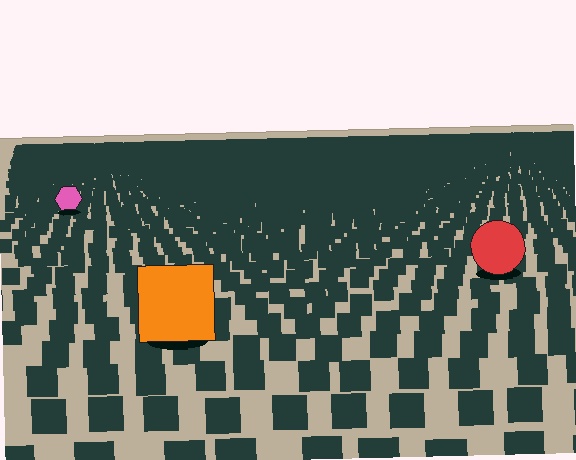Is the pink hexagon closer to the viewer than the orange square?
No. The orange square is closer — you can tell from the texture gradient: the ground texture is coarser near it.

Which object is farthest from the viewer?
The pink hexagon is farthest from the viewer. It appears smaller and the ground texture around it is denser.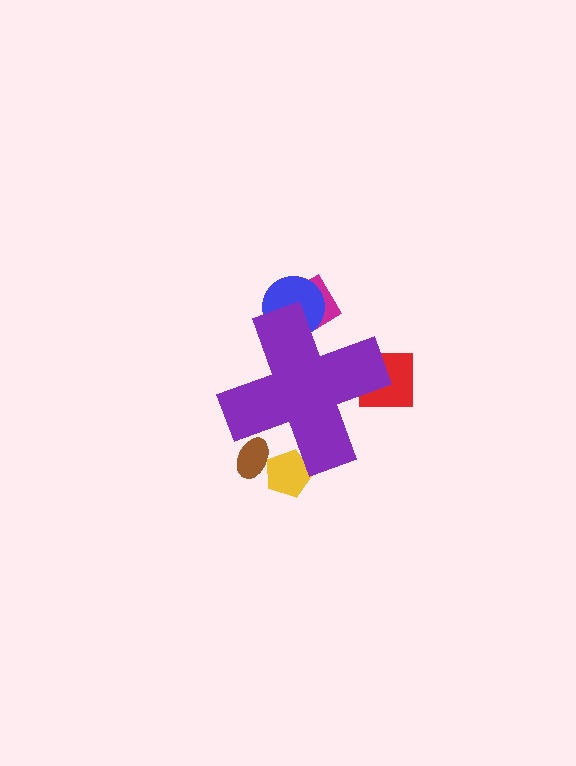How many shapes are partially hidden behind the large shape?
5 shapes are partially hidden.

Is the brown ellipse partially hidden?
Yes, the brown ellipse is partially hidden behind the purple cross.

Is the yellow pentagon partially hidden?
Yes, the yellow pentagon is partially hidden behind the purple cross.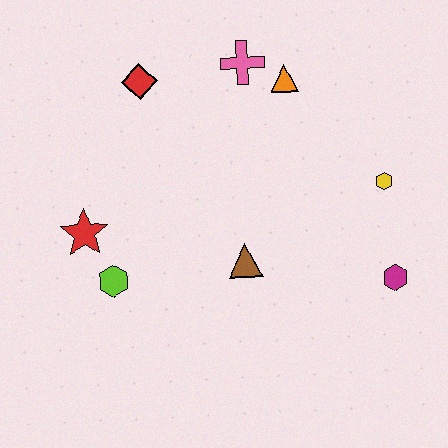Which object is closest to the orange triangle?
The pink cross is closest to the orange triangle.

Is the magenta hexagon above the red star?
No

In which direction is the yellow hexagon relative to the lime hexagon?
The yellow hexagon is to the right of the lime hexagon.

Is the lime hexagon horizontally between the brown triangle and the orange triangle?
No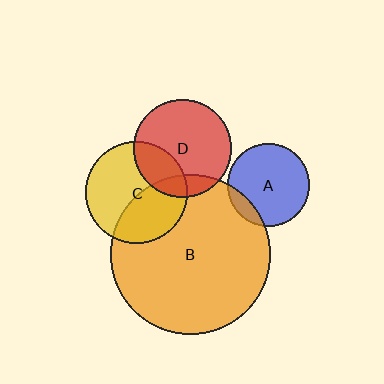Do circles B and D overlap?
Yes.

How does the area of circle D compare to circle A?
Approximately 1.4 times.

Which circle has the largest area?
Circle B (orange).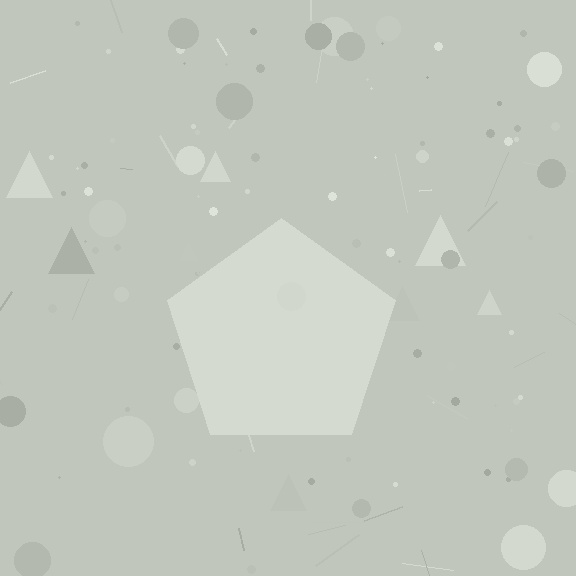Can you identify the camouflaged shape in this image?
The camouflaged shape is a pentagon.